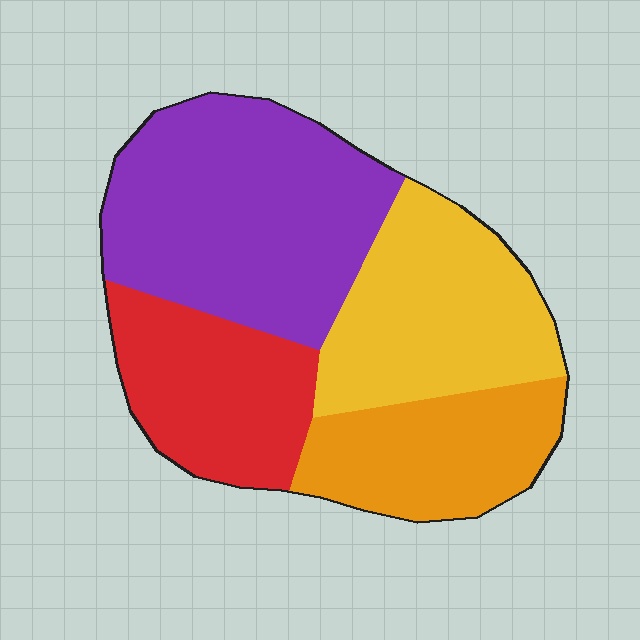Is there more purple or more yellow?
Purple.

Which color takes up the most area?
Purple, at roughly 35%.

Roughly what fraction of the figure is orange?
Orange covers 19% of the figure.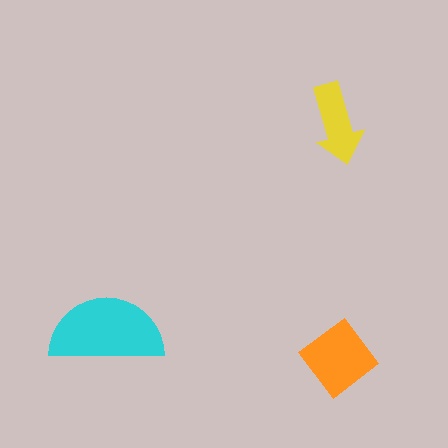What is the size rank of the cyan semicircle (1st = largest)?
1st.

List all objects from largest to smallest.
The cyan semicircle, the orange diamond, the yellow arrow.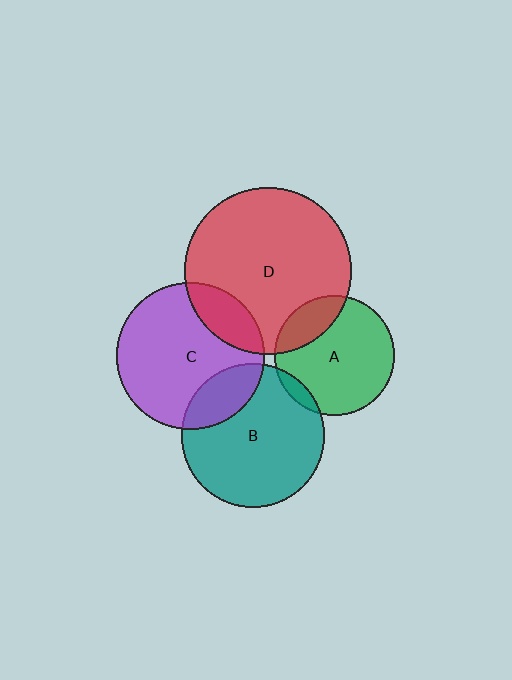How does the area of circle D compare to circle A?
Approximately 1.9 times.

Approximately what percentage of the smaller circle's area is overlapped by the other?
Approximately 20%.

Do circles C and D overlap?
Yes.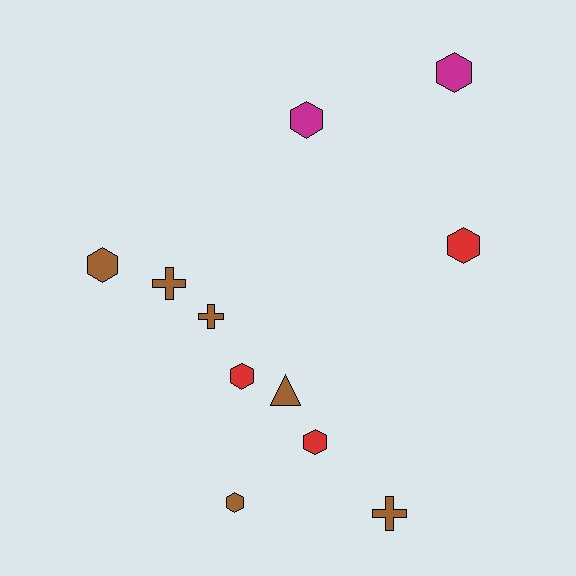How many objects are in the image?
There are 11 objects.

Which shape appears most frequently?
Hexagon, with 7 objects.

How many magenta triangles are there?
There are no magenta triangles.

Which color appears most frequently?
Brown, with 6 objects.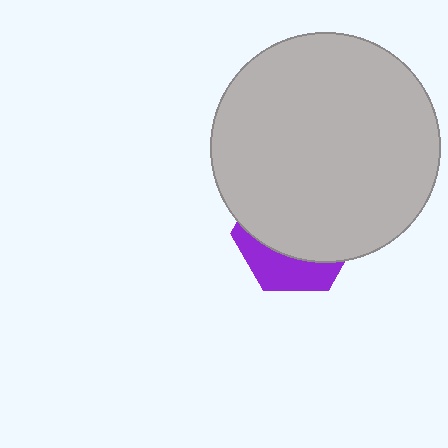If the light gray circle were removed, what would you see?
You would see the complete purple hexagon.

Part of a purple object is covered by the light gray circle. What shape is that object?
It is a hexagon.